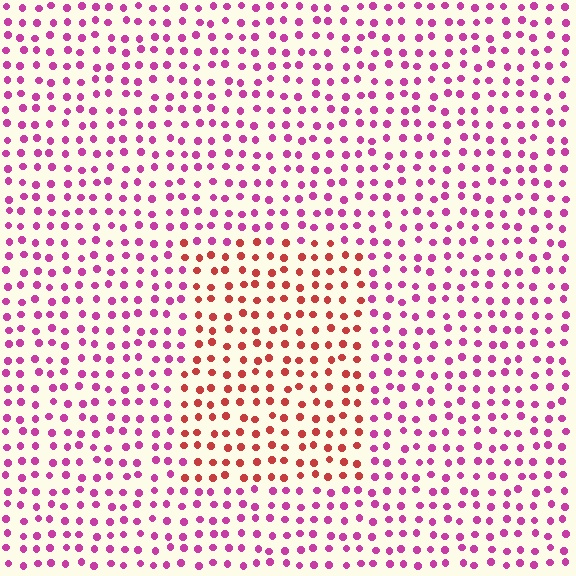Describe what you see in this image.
The image is filled with small magenta elements in a uniform arrangement. A rectangle-shaped region is visible where the elements are tinted to a slightly different hue, forming a subtle color boundary.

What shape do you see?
I see a rectangle.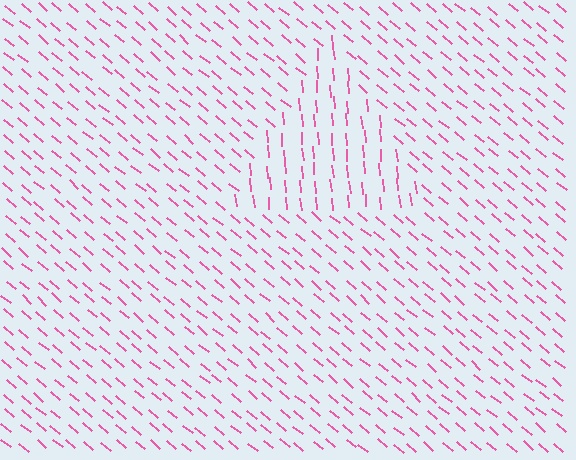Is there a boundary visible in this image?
Yes, there is a texture boundary formed by a change in line orientation.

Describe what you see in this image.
The image is filled with small pink line segments. A triangle region in the image has lines oriented differently from the surrounding lines, creating a visible texture boundary.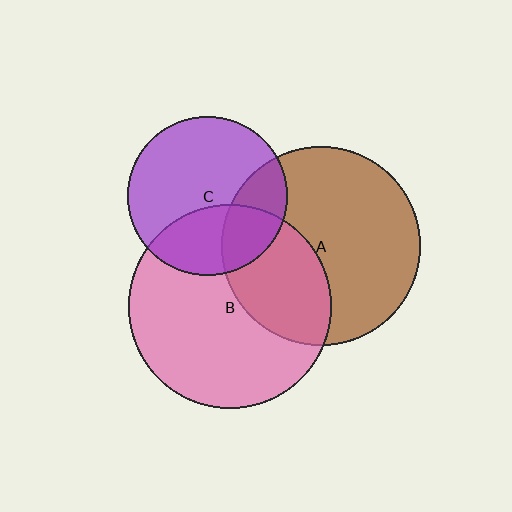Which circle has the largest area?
Circle B (pink).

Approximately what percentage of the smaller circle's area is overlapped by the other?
Approximately 35%.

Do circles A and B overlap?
Yes.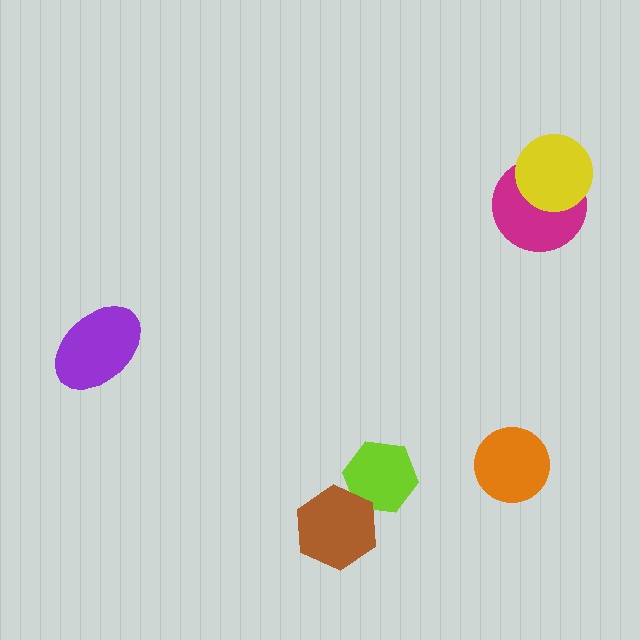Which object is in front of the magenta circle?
The yellow circle is in front of the magenta circle.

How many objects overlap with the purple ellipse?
0 objects overlap with the purple ellipse.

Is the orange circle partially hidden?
No, no other shape covers it.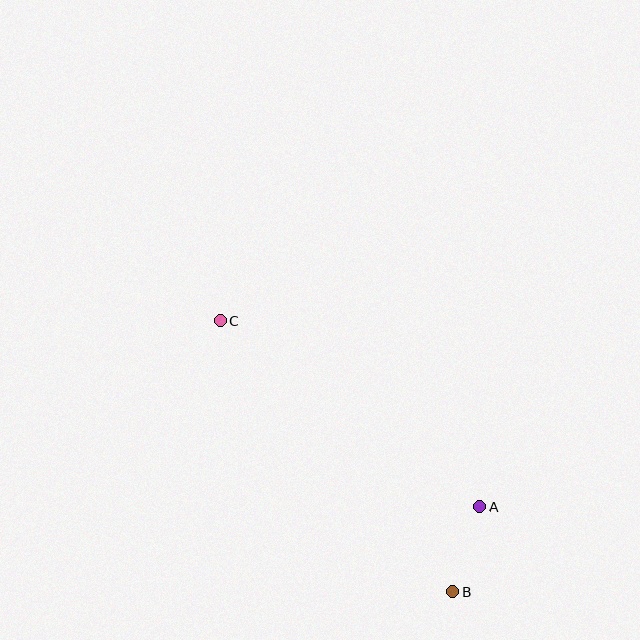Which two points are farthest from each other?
Points B and C are farthest from each other.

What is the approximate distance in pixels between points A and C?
The distance between A and C is approximately 319 pixels.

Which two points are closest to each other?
Points A and B are closest to each other.